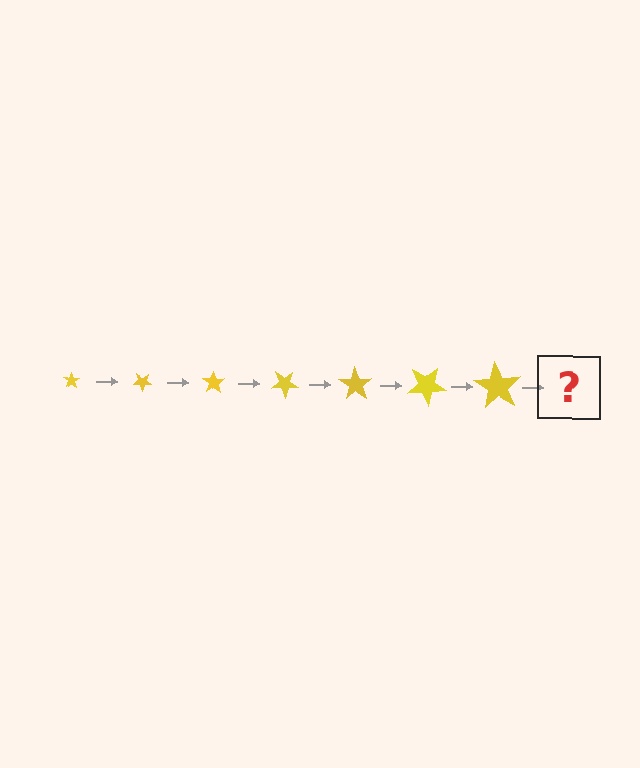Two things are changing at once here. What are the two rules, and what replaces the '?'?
The two rules are that the star grows larger each step and it rotates 35 degrees each step. The '?' should be a star, larger than the previous one and rotated 245 degrees from the start.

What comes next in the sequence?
The next element should be a star, larger than the previous one and rotated 245 degrees from the start.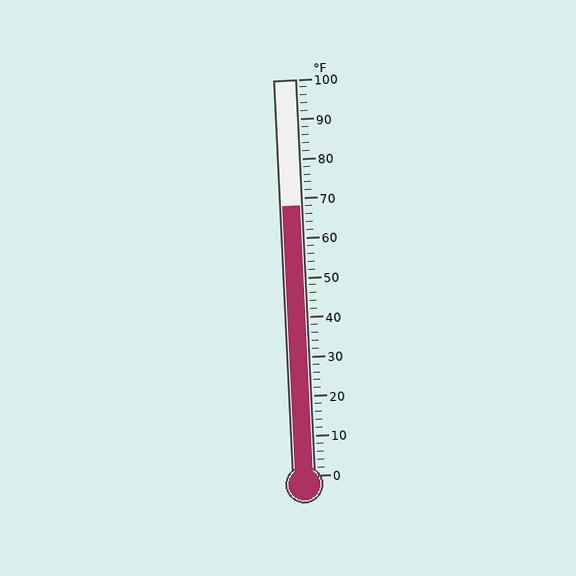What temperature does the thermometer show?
The thermometer shows approximately 68°F.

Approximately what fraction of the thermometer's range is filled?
The thermometer is filled to approximately 70% of its range.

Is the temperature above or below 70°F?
The temperature is below 70°F.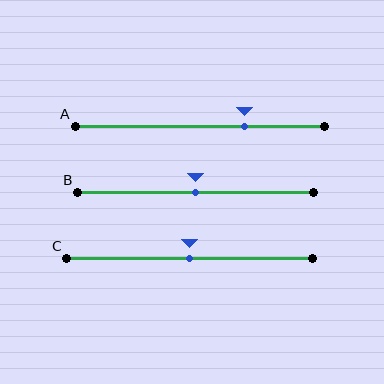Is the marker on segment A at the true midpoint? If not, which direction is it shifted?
No, the marker on segment A is shifted to the right by about 18% of the segment length.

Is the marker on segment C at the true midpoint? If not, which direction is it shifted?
Yes, the marker on segment C is at the true midpoint.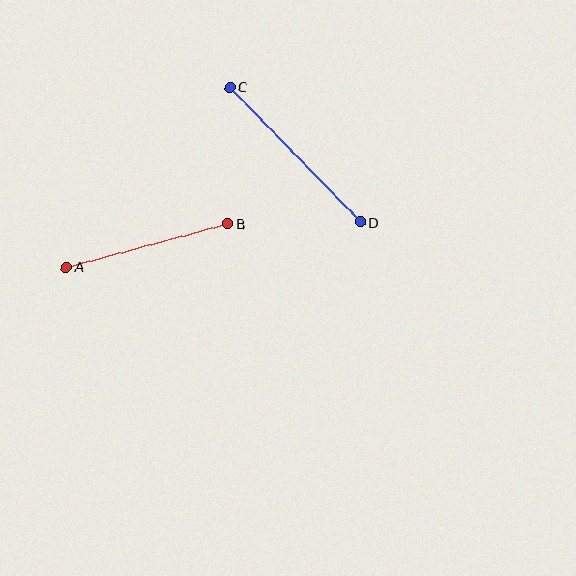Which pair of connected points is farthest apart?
Points C and D are farthest apart.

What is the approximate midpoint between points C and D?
The midpoint is at approximately (295, 155) pixels.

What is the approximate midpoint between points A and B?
The midpoint is at approximately (147, 245) pixels.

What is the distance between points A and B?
The distance is approximately 167 pixels.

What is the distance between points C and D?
The distance is approximately 188 pixels.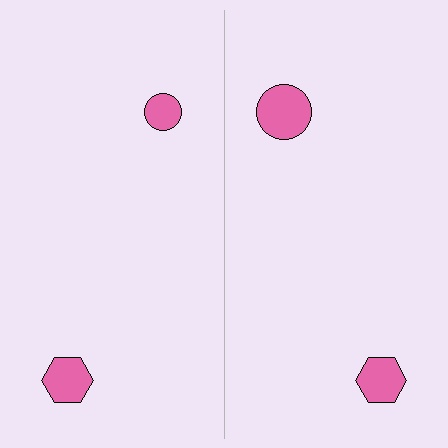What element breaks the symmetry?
The pink circle on the right side has a different size than its mirror counterpart.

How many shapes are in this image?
There are 4 shapes in this image.